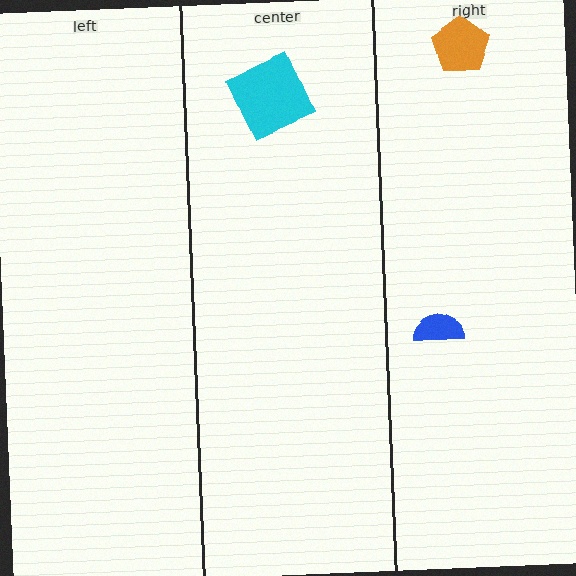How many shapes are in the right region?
2.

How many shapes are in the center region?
1.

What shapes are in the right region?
The blue semicircle, the orange pentagon.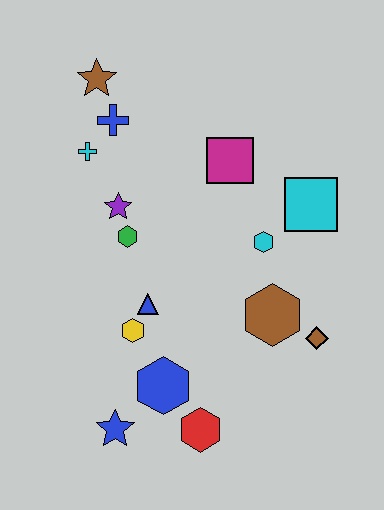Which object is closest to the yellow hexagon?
The blue triangle is closest to the yellow hexagon.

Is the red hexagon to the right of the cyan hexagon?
No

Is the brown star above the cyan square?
Yes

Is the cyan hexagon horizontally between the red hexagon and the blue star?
No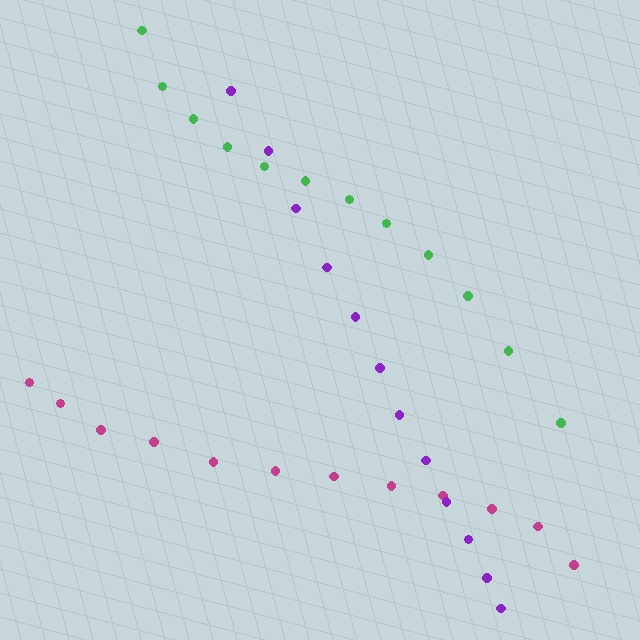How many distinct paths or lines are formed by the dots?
There are 3 distinct paths.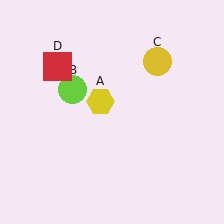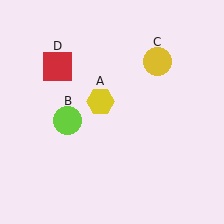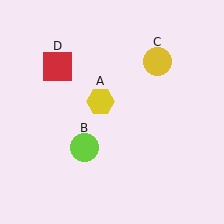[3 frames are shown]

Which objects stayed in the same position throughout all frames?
Yellow hexagon (object A) and yellow circle (object C) and red square (object D) remained stationary.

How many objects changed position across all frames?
1 object changed position: lime circle (object B).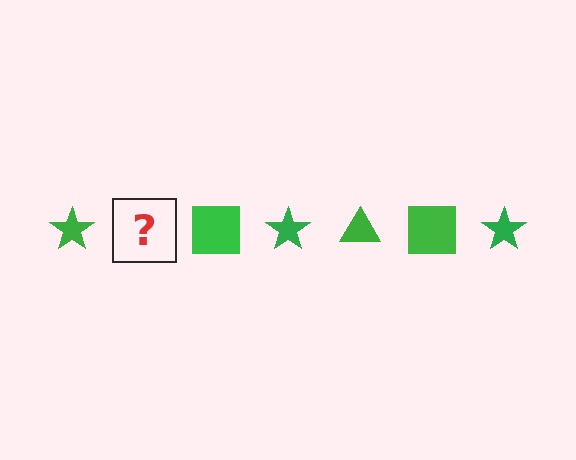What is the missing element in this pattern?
The missing element is a green triangle.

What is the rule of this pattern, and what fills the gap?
The rule is that the pattern cycles through star, triangle, square shapes in green. The gap should be filled with a green triangle.